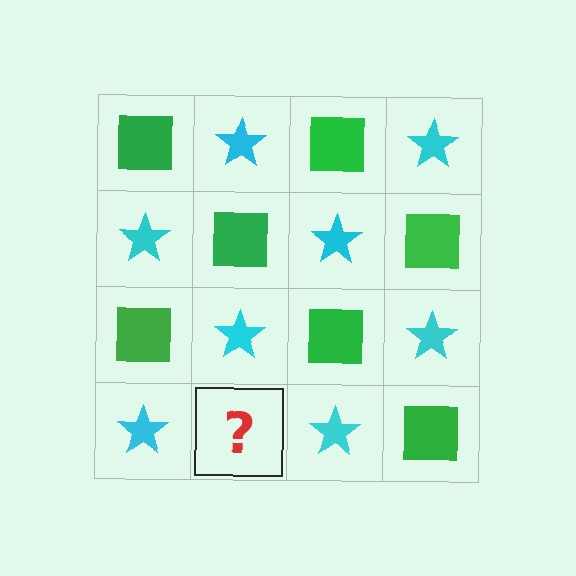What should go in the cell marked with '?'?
The missing cell should contain a green square.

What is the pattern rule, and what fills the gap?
The rule is that it alternates green square and cyan star in a checkerboard pattern. The gap should be filled with a green square.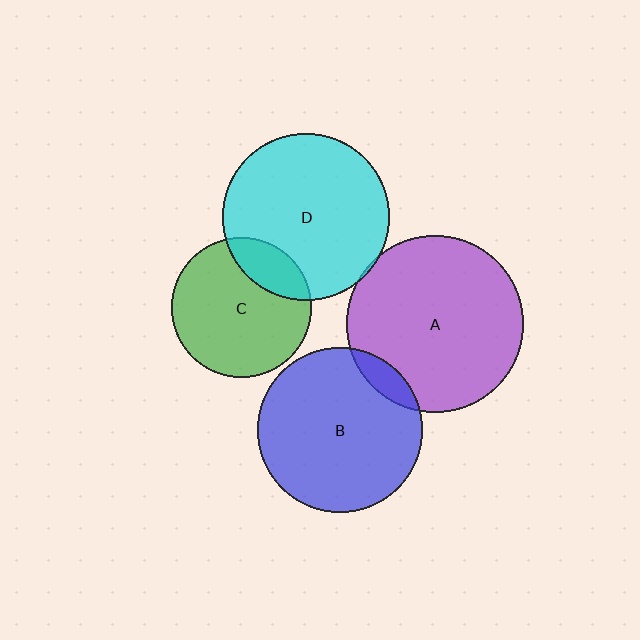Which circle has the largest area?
Circle A (purple).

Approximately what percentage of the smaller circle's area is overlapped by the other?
Approximately 20%.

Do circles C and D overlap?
Yes.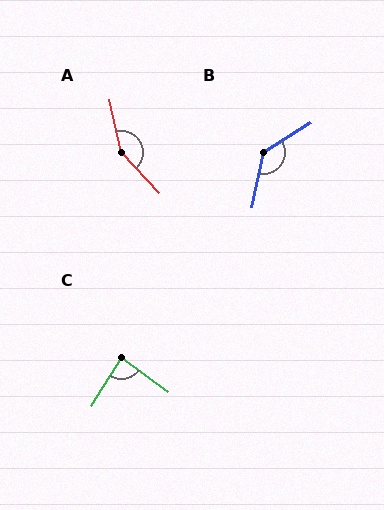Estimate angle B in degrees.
Approximately 133 degrees.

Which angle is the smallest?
C, at approximately 86 degrees.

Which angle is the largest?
A, at approximately 149 degrees.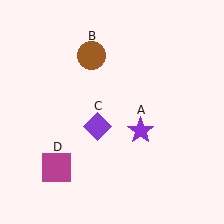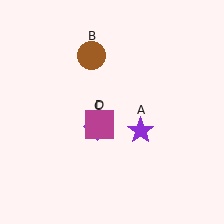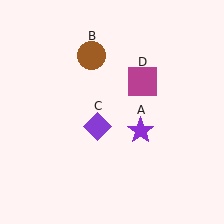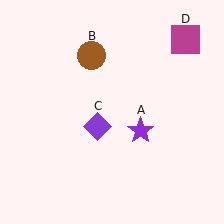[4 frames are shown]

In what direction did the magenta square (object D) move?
The magenta square (object D) moved up and to the right.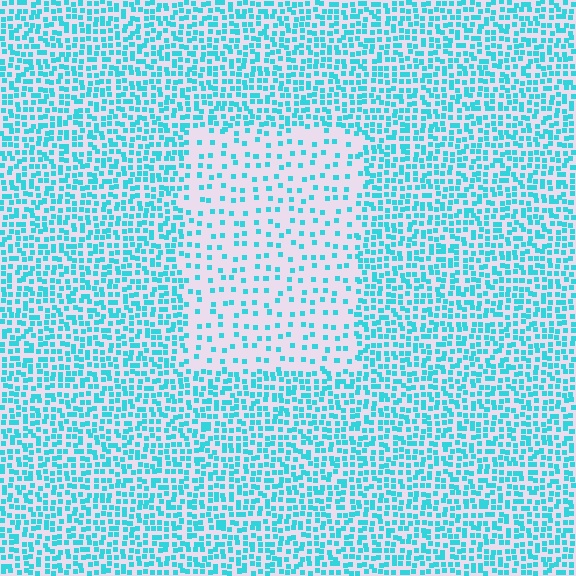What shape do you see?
I see a rectangle.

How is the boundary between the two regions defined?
The boundary is defined by a change in element density (approximately 2.6x ratio). All elements are the same color, size, and shape.